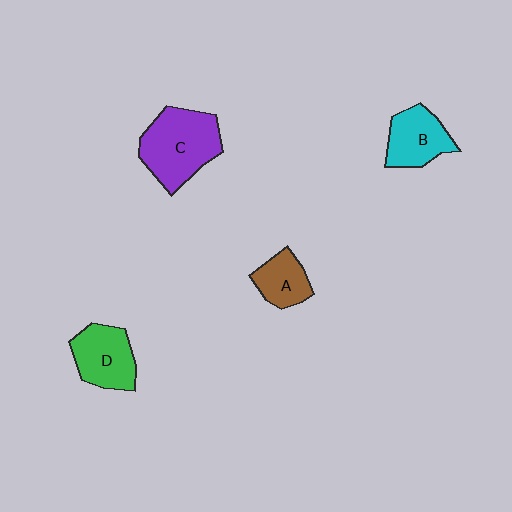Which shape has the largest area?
Shape C (purple).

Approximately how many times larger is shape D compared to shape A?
Approximately 1.4 times.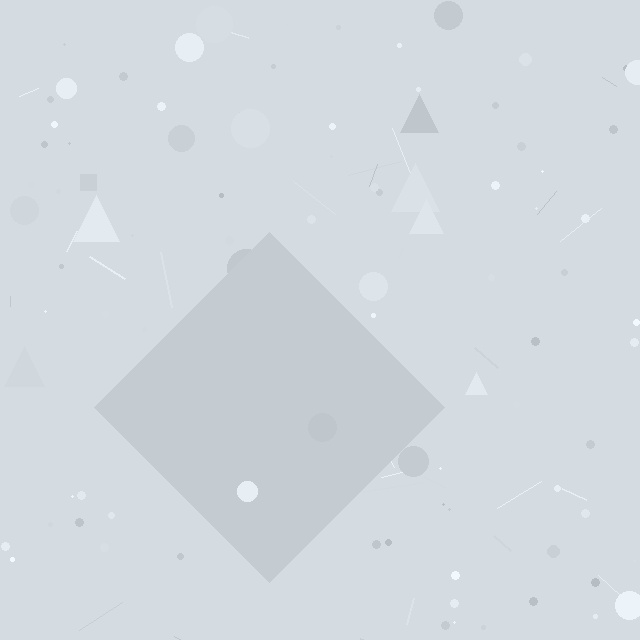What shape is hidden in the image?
A diamond is hidden in the image.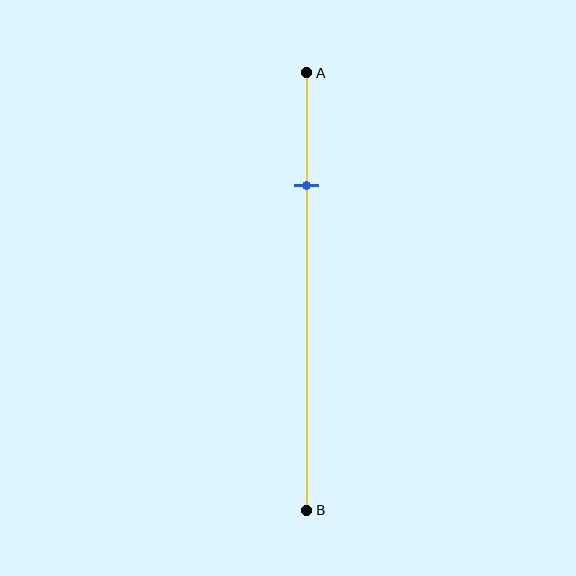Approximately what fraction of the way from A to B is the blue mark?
The blue mark is approximately 25% of the way from A to B.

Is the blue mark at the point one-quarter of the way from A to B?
Yes, the mark is approximately at the one-quarter point.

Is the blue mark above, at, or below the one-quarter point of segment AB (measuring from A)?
The blue mark is approximately at the one-quarter point of segment AB.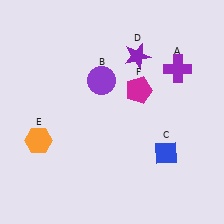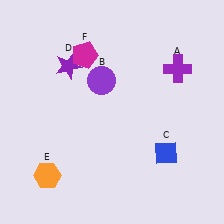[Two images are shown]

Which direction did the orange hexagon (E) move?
The orange hexagon (E) moved down.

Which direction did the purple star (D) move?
The purple star (D) moved left.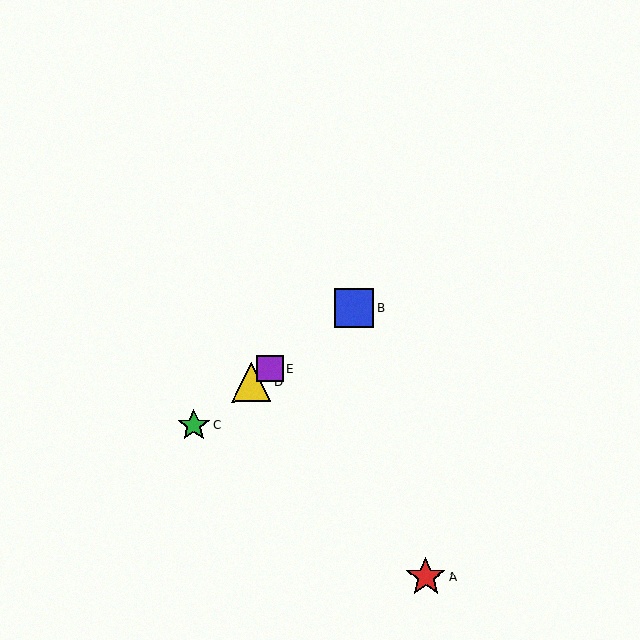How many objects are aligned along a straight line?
4 objects (B, C, D, E) are aligned along a straight line.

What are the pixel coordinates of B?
Object B is at (354, 308).